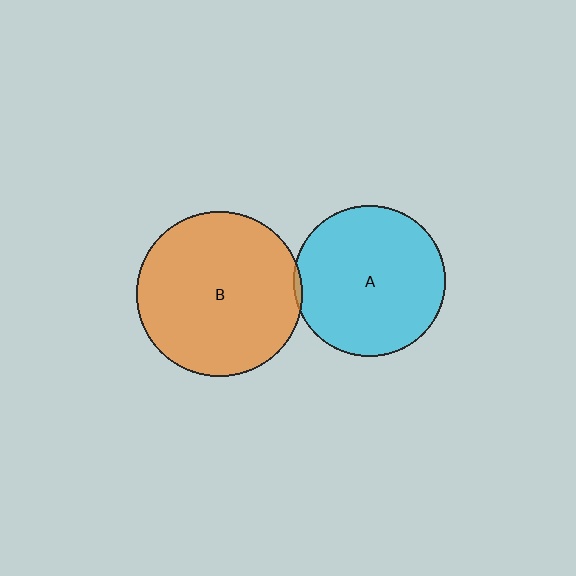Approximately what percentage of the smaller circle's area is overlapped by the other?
Approximately 5%.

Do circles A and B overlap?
Yes.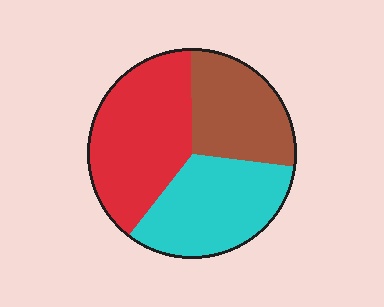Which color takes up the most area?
Red, at roughly 40%.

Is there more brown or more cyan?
Cyan.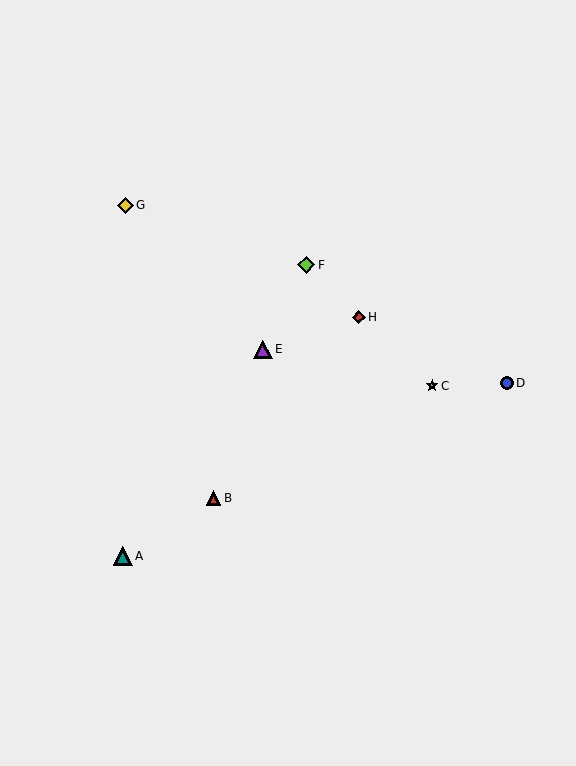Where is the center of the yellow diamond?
The center of the yellow diamond is at (125, 205).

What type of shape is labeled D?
Shape D is a blue circle.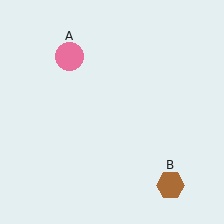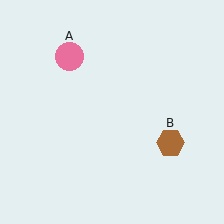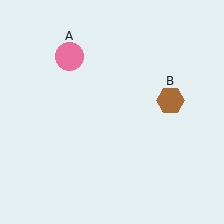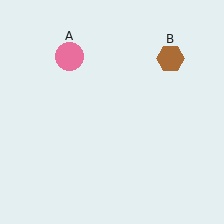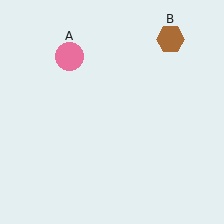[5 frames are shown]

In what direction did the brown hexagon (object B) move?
The brown hexagon (object B) moved up.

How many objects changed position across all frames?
1 object changed position: brown hexagon (object B).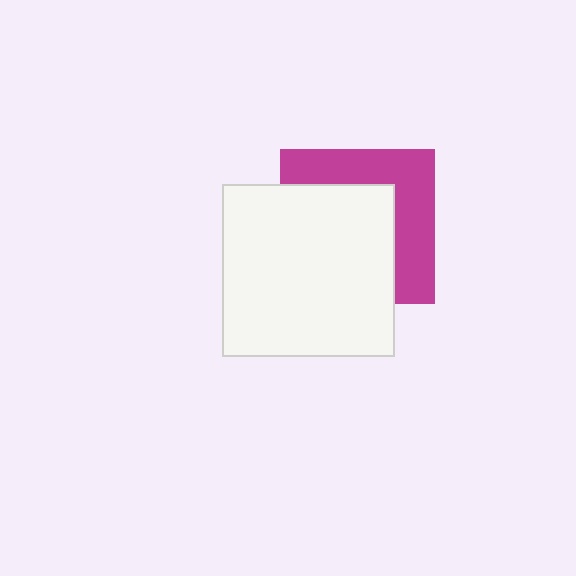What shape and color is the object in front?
The object in front is a white square.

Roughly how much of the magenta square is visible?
A small part of it is visible (roughly 42%).